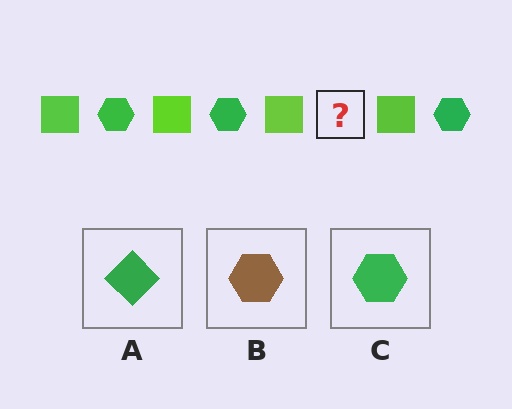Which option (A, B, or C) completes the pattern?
C.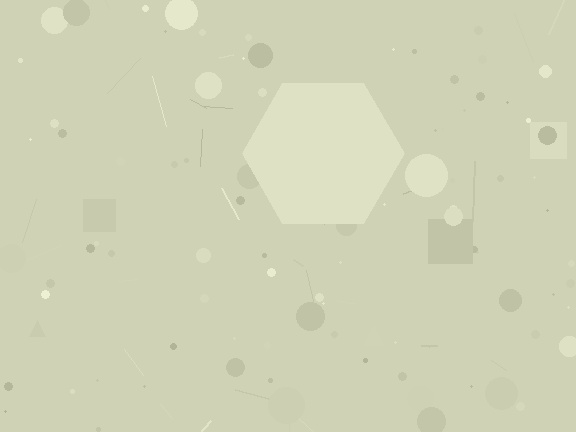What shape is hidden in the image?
A hexagon is hidden in the image.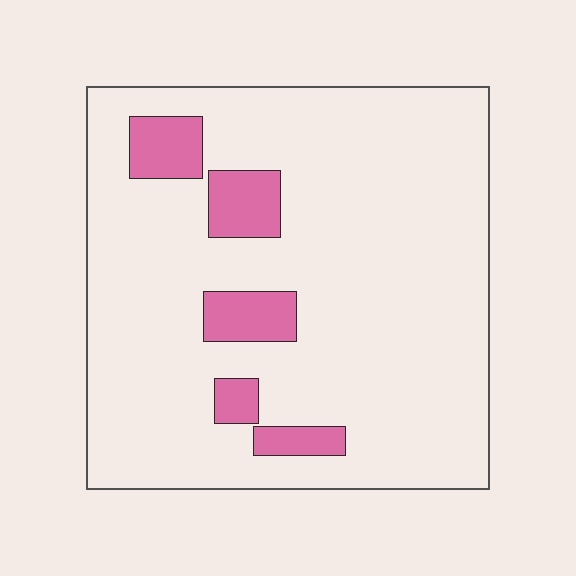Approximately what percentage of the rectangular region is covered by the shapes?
Approximately 10%.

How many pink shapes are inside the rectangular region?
5.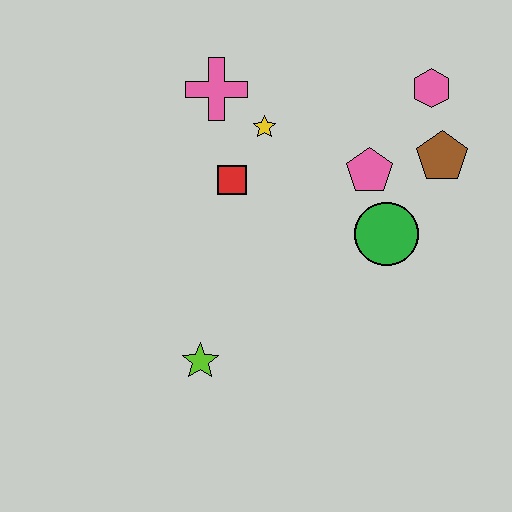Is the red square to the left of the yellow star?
Yes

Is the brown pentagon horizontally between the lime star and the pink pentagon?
No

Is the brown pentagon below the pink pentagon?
No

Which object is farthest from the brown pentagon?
The lime star is farthest from the brown pentagon.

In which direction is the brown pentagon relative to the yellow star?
The brown pentagon is to the right of the yellow star.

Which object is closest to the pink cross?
The yellow star is closest to the pink cross.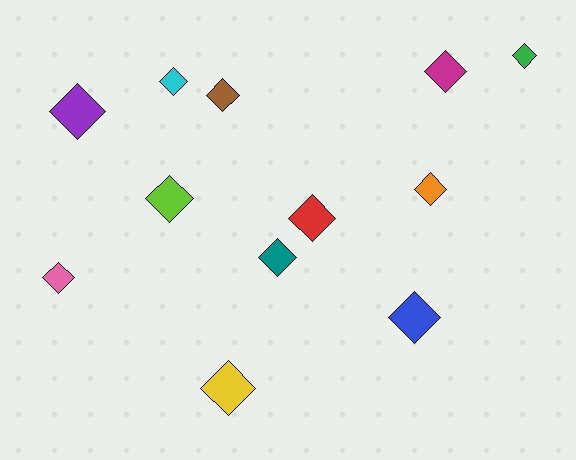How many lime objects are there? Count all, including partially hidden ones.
There is 1 lime object.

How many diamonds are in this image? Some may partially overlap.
There are 12 diamonds.